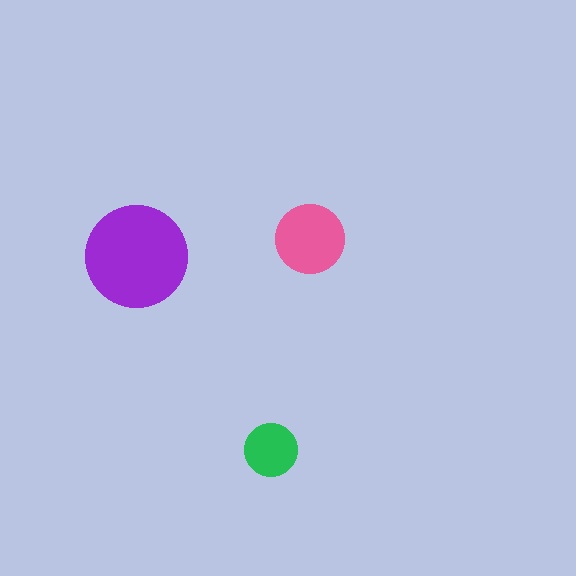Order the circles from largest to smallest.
the purple one, the pink one, the green one.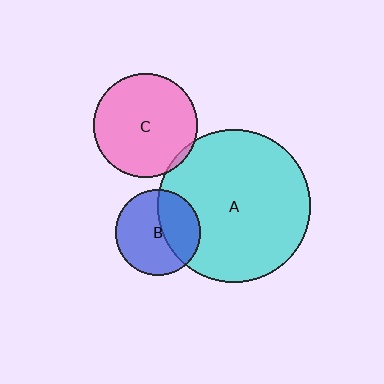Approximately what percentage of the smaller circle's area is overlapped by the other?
Approximately 40%.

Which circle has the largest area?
Circle A (cyan).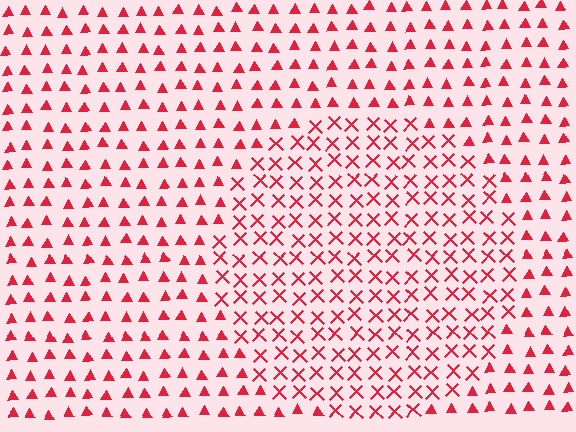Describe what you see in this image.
The image is filled with small red elements arranged in a uniform grid. A circle-shaped region contains X marks, while the surrounding area contains triangles. The boundary is defined purely by the change in element shape.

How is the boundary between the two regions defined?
The boundary is defined by a change in element shape: X marks inside vs. triangles outside. All elements share the same color and spacing.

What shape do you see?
I see a circle.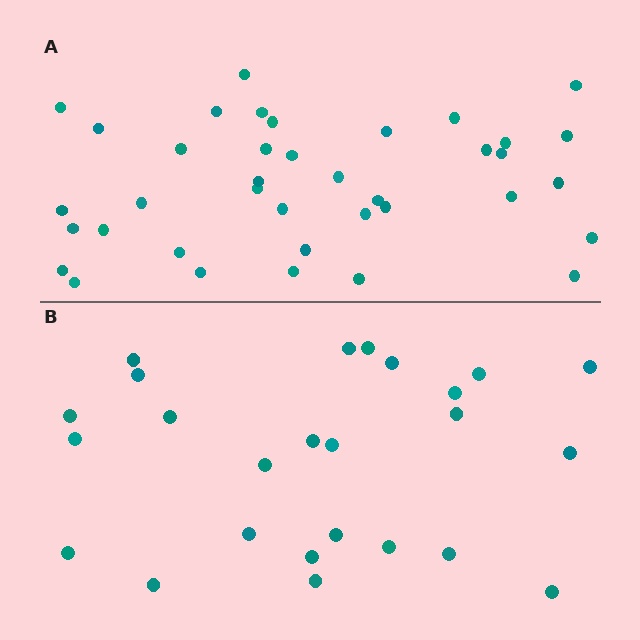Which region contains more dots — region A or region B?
Region A (the top region) has more dots.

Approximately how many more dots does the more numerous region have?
Region A has approximately 15 more dots than region B.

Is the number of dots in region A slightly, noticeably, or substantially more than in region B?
Region A has substantially more. The ratio is roughly 1.5 to 1.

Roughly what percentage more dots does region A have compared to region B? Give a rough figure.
About 50% more.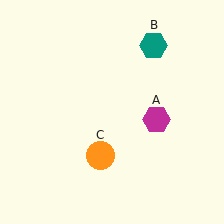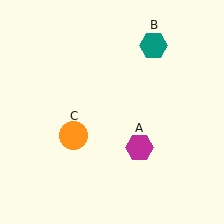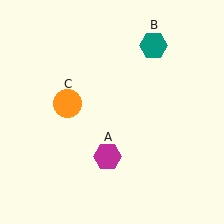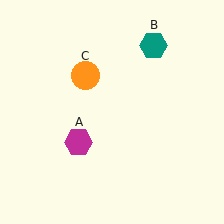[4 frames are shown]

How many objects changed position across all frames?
2 objects changed position: magenta hexagon (object A), orange circle (object C).